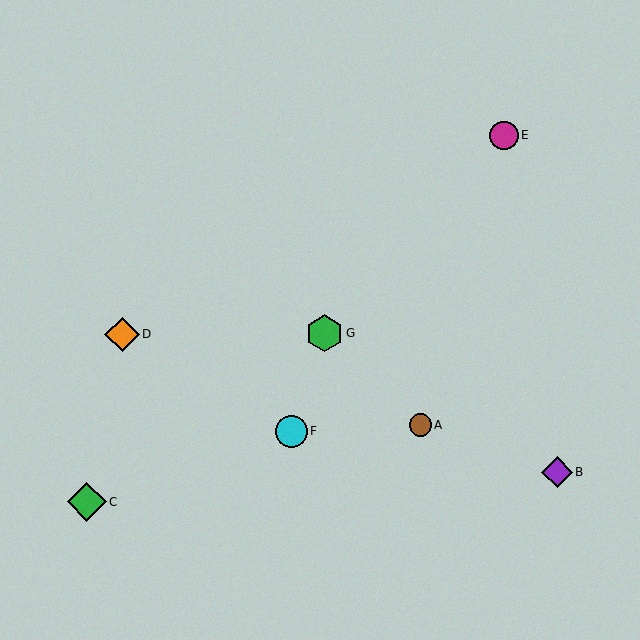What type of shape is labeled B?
Shape B is a purple diamond.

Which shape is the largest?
The green diamond (labeled C) is the largest.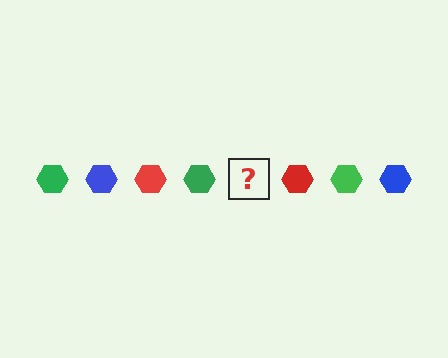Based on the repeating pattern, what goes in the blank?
The blank should be a blue hexagon.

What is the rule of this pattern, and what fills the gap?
The rule is that the pattern cycles through green, blue, red hexagons. The gap should be filled with a blue hexagon.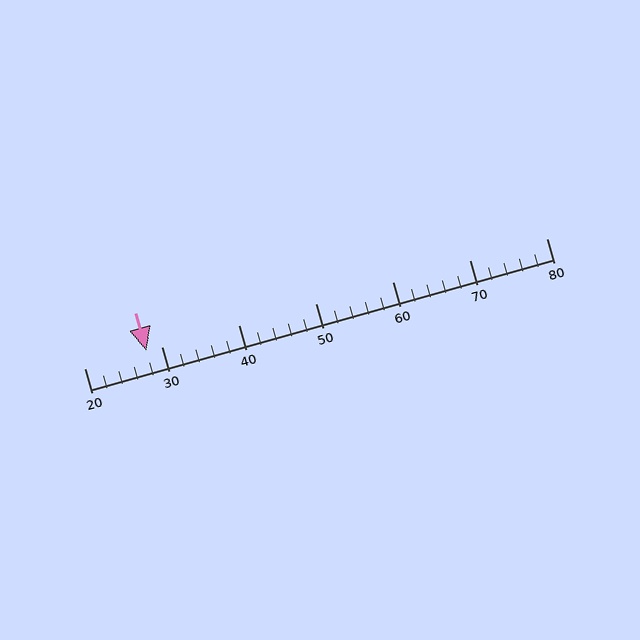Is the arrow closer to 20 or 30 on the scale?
The arrow is closer to 30.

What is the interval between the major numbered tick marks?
The major tick marks are spaced 10 units apart.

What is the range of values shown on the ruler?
The ruler shows values from 20 to 80.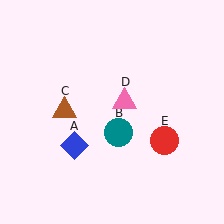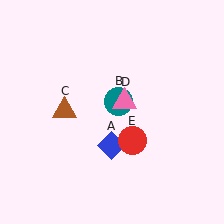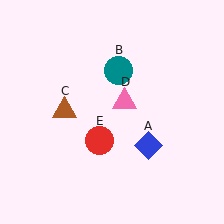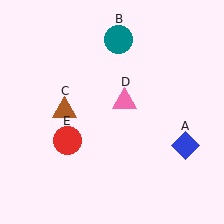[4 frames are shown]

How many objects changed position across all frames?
3 objects changed position: blue diamond (object A), teal circle (object B), red circle (object E).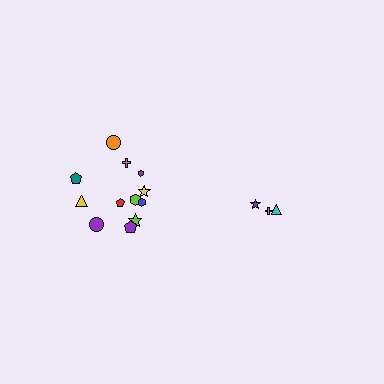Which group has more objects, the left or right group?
The left group.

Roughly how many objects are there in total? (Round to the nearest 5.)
Roughly 15 objects in total.